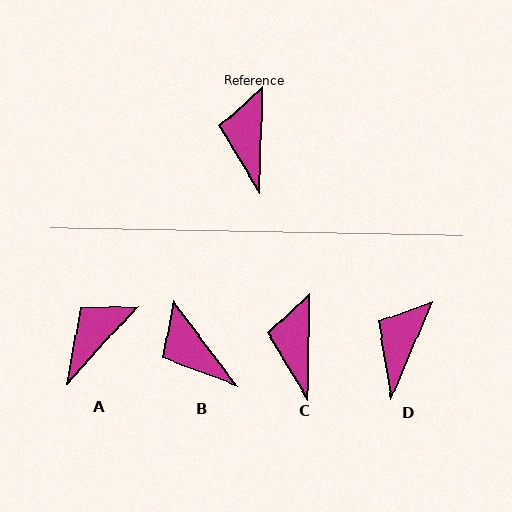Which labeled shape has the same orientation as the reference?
C.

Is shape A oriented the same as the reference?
No, it is off by about 41 degrees.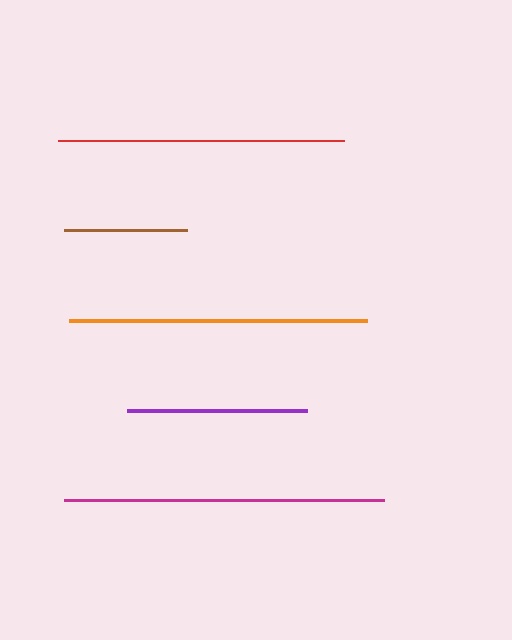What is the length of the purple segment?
The purple segment is approximately 180 pixels long.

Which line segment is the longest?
The magenta line is the longest at approximately 320 pixels.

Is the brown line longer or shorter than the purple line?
The purple line is longer than the brown line.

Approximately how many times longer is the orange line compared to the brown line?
The orange line is approximately 2.4 times the length of the brown line.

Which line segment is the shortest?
The brown line is the shortest at approximately 123 pixels.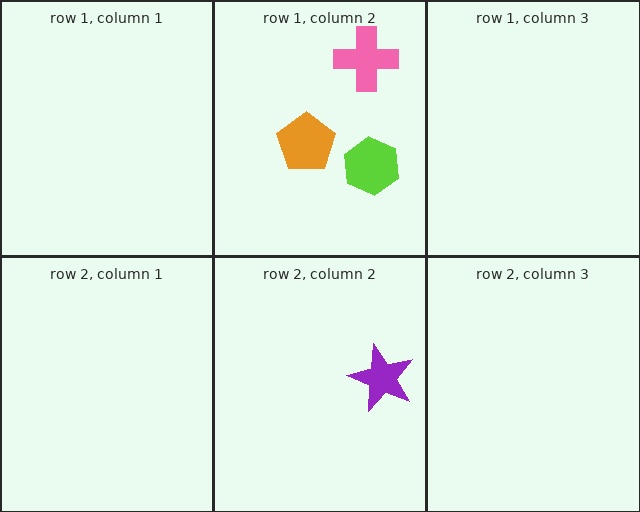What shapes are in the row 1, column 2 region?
The lime hexagon, the pink cross, the orange pentagon.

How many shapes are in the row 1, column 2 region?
3.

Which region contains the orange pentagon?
The row 1, column 2 region.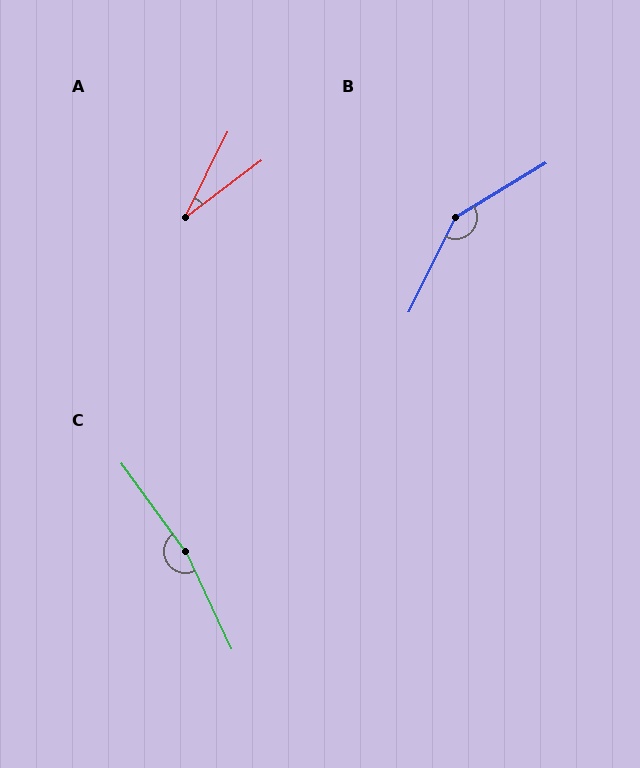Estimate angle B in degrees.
Approximately 147 degrees.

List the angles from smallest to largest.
A (27°), B (147°), C (169°).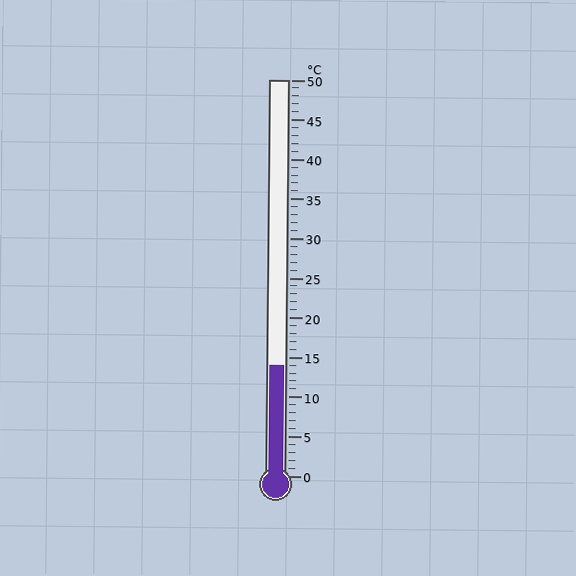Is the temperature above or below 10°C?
The temperature is above 10°C.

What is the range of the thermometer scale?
The thermometer scale ranges from 0°C to 50°C.